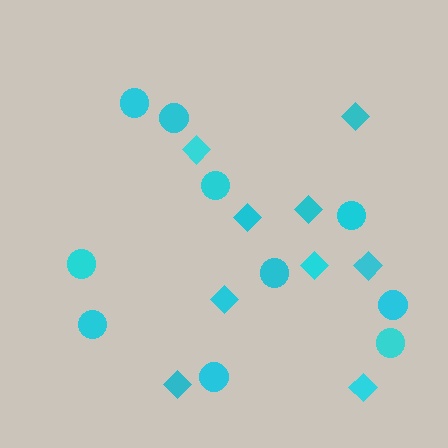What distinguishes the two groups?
There are 2 groups: one group of circles (10) and one group of diamonds (9).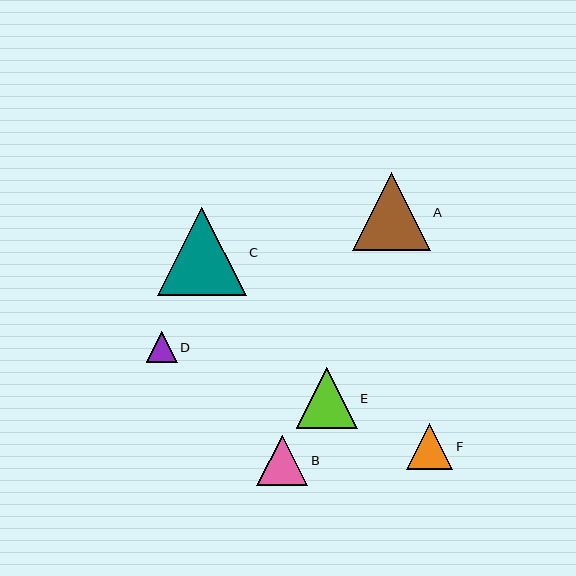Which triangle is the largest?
Triangle C is the largest with a size of approximately 88 pixels.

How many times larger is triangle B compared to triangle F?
Triangle B is approximately 1.1 times the size of triangle F.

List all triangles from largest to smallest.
From largest to smallest: C, A, E, B, F, D.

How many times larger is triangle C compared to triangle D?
Triangle C is approximately 2.9 times the size of triangle D.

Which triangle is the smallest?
Triangle D is the smallest with a size of approximately 31 pixels.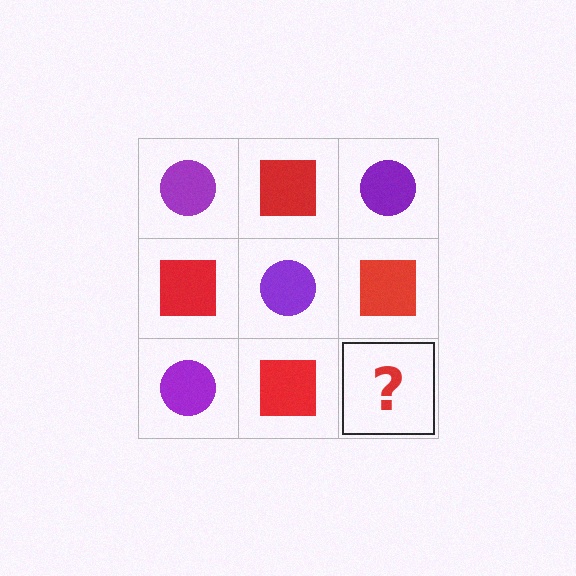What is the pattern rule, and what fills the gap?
The rule is that it alternates purple circle and red square in a checkerboard pattern. The gap should be filled with a purple circle.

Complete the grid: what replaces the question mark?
The question mark should be replaced with a purple circle.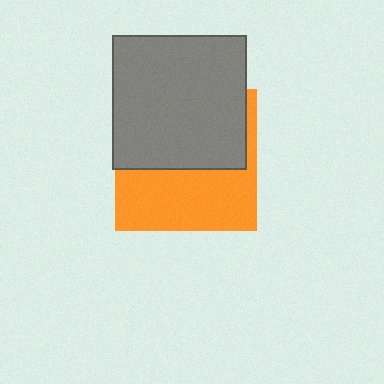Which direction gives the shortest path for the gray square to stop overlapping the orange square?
Moving up gives the shortest separation.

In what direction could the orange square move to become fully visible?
The orange square could move down. That would shift it out from behind the gray square entirely.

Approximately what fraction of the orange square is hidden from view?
Roughly 52% of the orange square is hidden behind the gray square.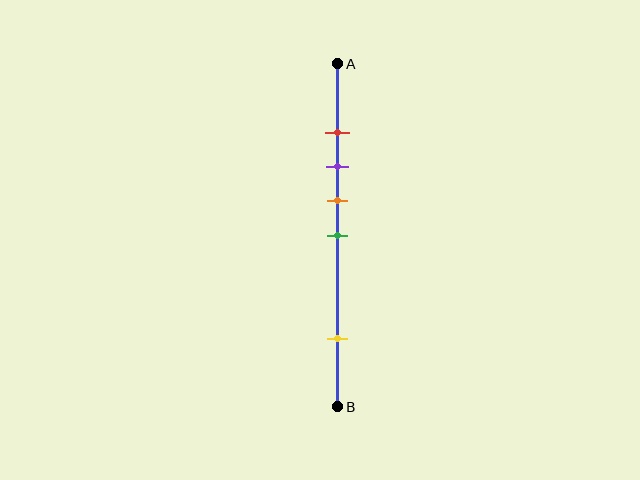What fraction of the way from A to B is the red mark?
The red mark is approximately 20% (0.2) of the way from A to B.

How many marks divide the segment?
There are 5 marks dividing the segment.